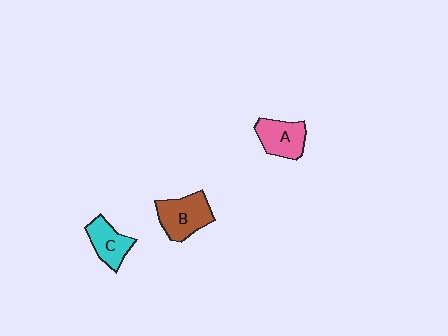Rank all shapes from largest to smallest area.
From largest to smallest: B (brown), A (pink), C (cyan).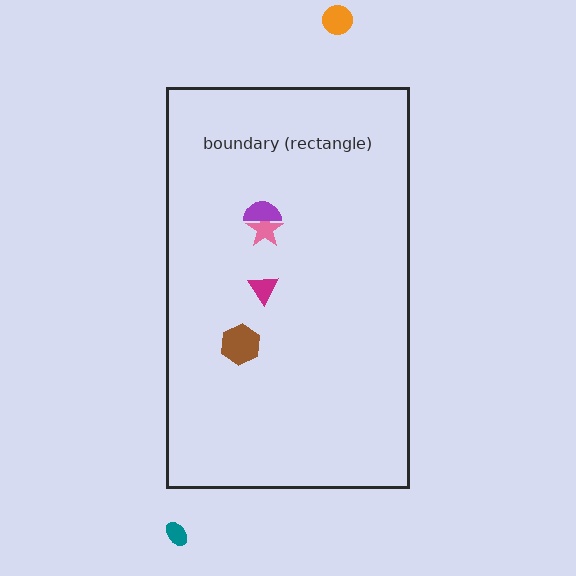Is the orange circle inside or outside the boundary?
Outside.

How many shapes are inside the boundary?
4 inside, 2 outside.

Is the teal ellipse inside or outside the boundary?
Outside.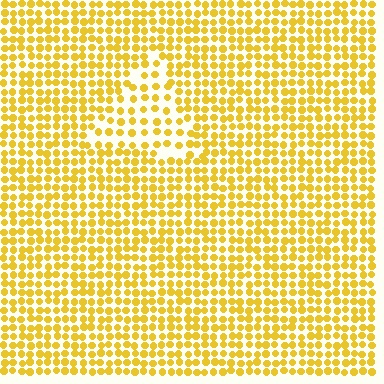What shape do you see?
I see a triangle.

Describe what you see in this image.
The image contains small yellow elements arranged at two different densities. A triangle-shaped region is visible where the elements are less densely packed than the surrounding area.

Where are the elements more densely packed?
The elements are more densely packed outside the triangle boundary.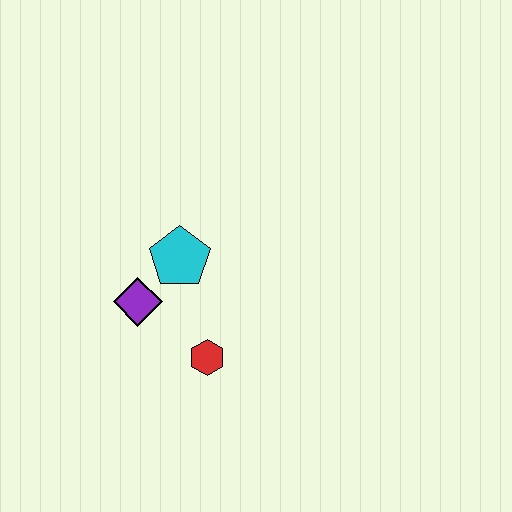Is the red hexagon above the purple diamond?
No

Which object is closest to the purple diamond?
The cyan pentagon is closest to the purple diamond.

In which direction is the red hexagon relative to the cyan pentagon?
The red hexagon is below the cyan pentagon.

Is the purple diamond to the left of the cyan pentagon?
Yes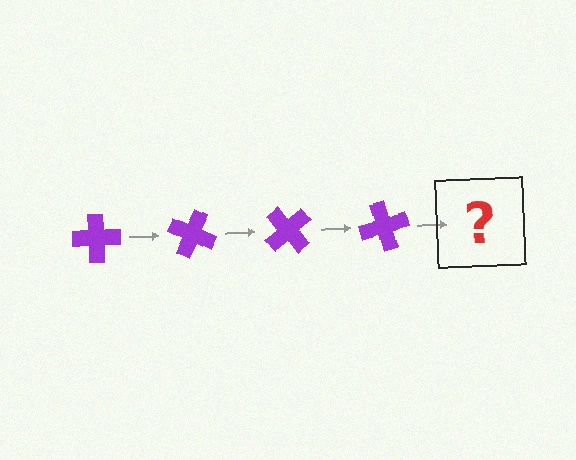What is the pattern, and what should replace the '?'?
The pattern is that the cross rotates 25 degrees each step. The '?' should be a purple cross rotated 100 degrees.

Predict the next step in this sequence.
The next step is a purple cross rotated 100 degrees.